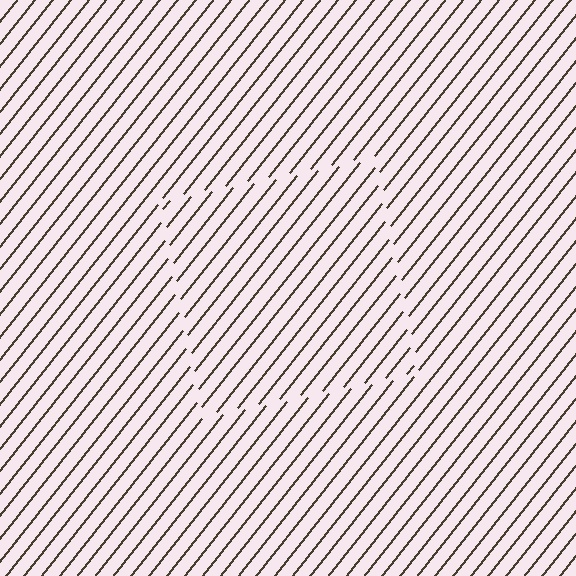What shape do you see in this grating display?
An illusory square. The interior of the shape contains the same grating, shifted by half a period — the contour is defined by the phase discontinuity where line-ends from the inner and outer gratings abut.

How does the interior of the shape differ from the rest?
The interior of the shape contains the same grating, shifted by half a period — the contour is defined by the phase discontinuity where line-ends from the inner and outer gratings abut.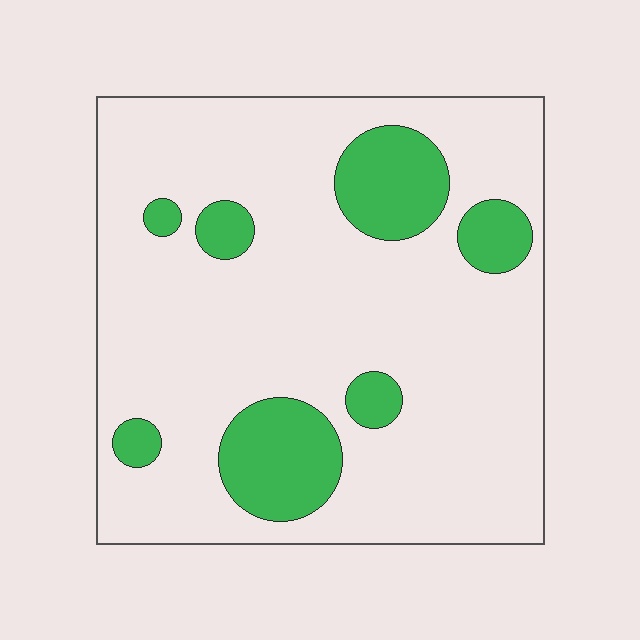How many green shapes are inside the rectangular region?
7.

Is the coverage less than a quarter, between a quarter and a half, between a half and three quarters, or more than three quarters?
Less than a quarter.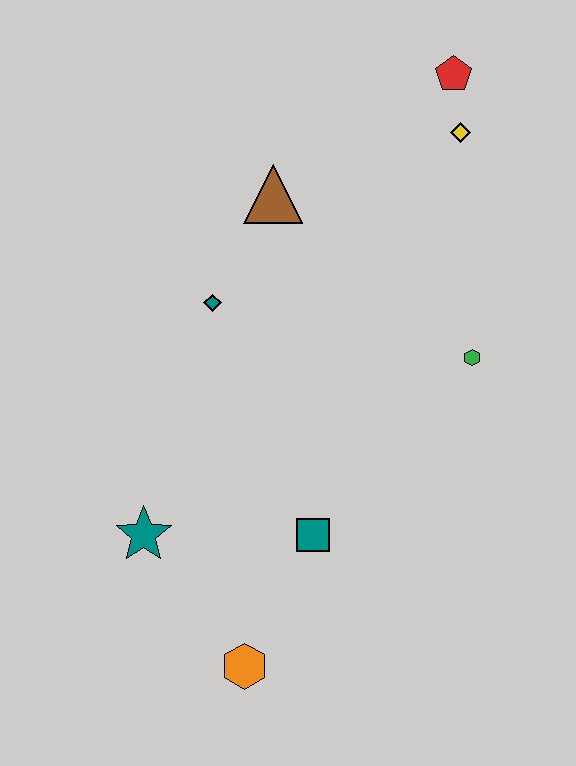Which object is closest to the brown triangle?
The teal diamond is closest to the brown triangle.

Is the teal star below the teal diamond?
Yes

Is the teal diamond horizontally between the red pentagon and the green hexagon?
No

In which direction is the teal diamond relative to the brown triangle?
The teal diamond is below the brown triangle.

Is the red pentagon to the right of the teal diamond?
Yes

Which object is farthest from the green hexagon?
The orange hexagon is farthest from the green hexagon.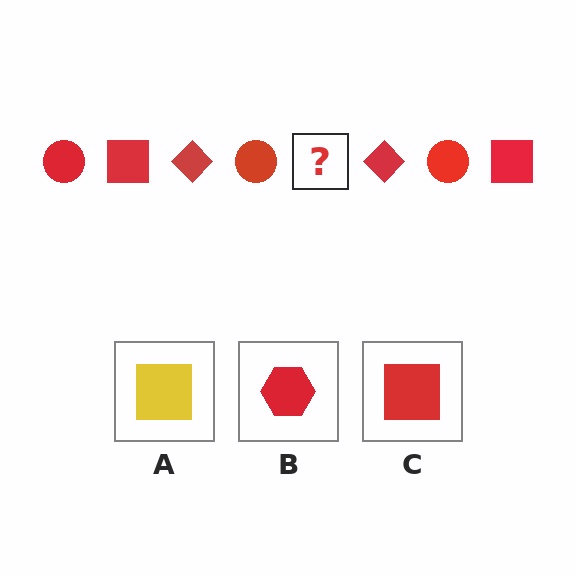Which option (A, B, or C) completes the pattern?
C.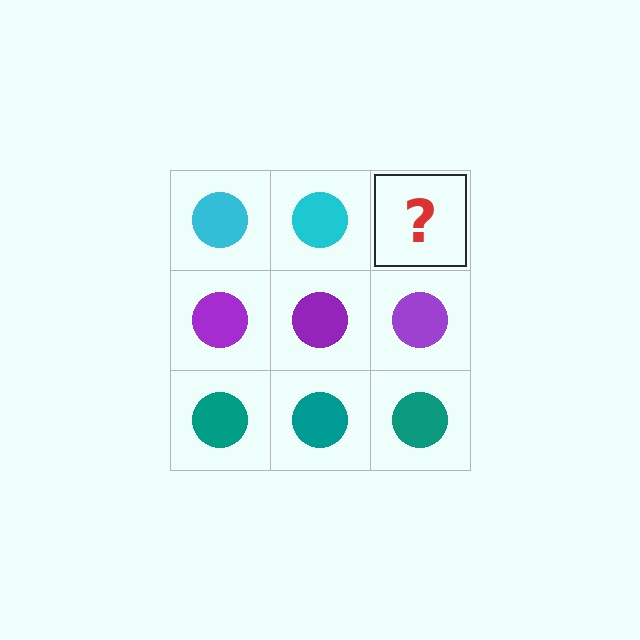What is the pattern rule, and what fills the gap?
The rule is that each row has a consistent color. The gap should be filled with a cyan circle.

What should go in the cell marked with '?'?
The missing cell should contain a cyan circle.